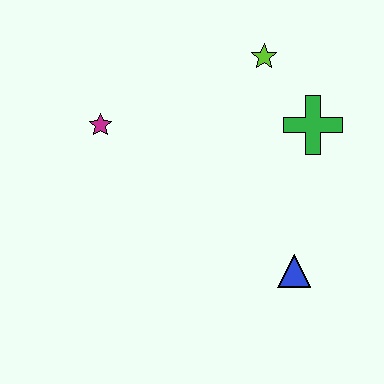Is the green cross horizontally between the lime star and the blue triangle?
No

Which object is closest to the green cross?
The lime star is closest to the green cross.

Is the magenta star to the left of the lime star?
Yes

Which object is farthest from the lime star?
The blue triangle is farthest from the lime star.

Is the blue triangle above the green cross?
No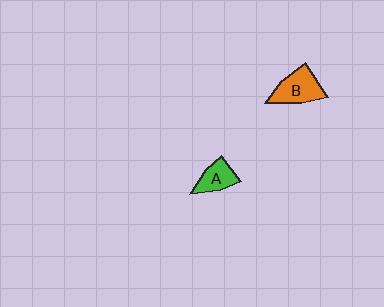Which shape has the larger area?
Shape B (orange).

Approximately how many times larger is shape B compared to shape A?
Approximately 1.4 times.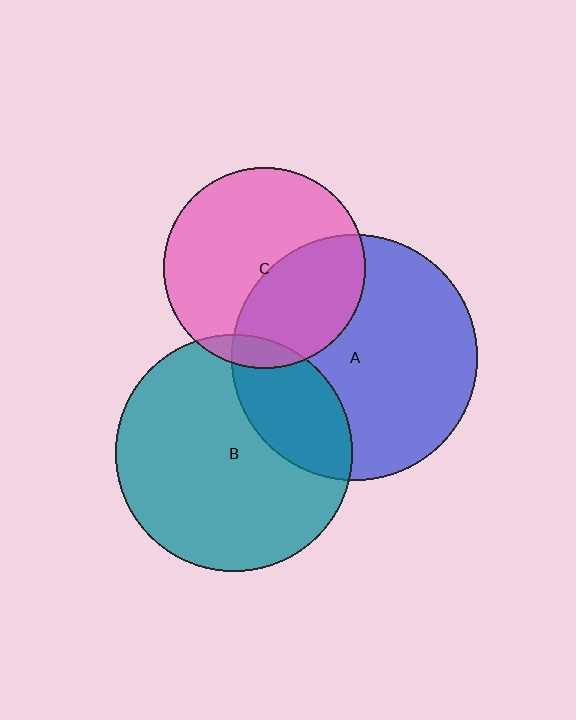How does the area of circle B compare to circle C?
Approximately 1.4 times.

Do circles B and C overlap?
Yes.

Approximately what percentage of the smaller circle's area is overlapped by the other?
Approximately 10%.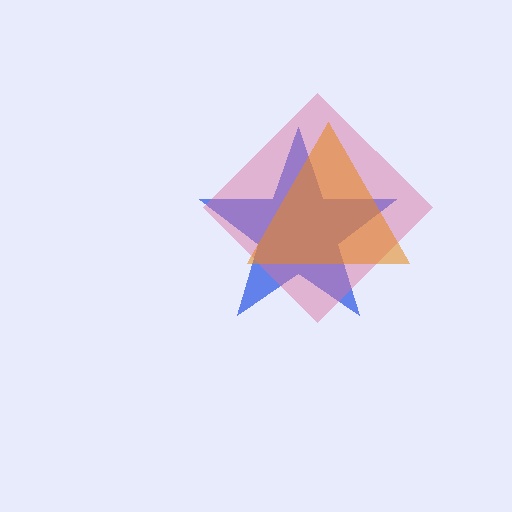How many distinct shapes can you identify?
There are 3 distinct shapes: a blue star, a pink diamond, an orange triangle.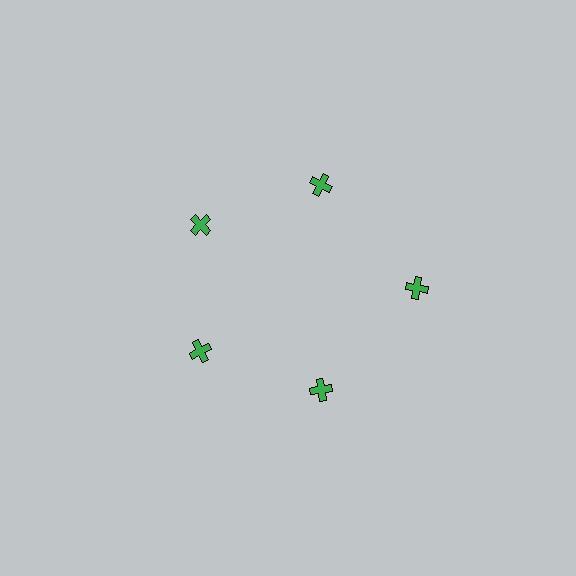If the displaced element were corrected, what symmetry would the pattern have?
It would have 5-fold rotational symmetry — the pattern would map onto itself every 72 degrees.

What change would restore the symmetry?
The symmetry would be restored by moving it inward, back onto the ring so that all 5 crosses sit at equal angles and equal distance from the center.